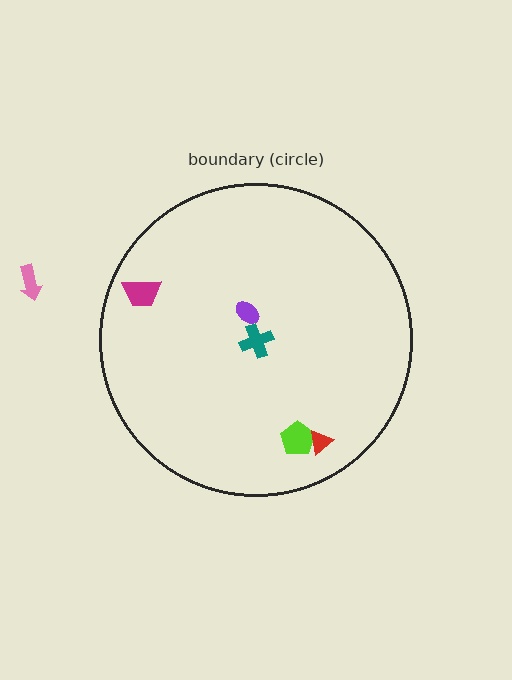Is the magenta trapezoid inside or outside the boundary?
Inside.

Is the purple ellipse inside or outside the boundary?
Inside.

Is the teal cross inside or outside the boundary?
Inside.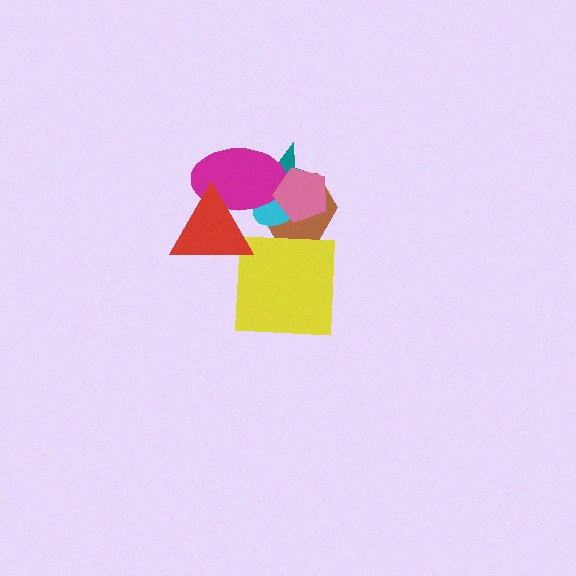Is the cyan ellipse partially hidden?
Yes, it is partially covered by another shape.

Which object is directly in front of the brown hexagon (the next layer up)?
The teal star is directly in front of the brown hexagon.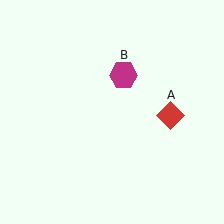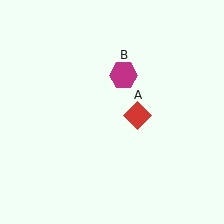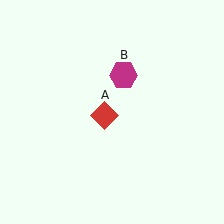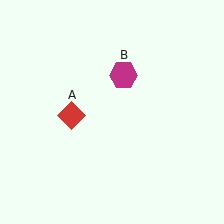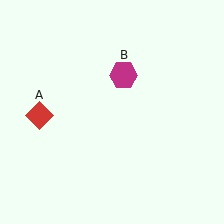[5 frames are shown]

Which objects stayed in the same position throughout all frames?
Magenta hexagon (object B) remained stationary.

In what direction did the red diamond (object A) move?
The red diamond (object A) moved left.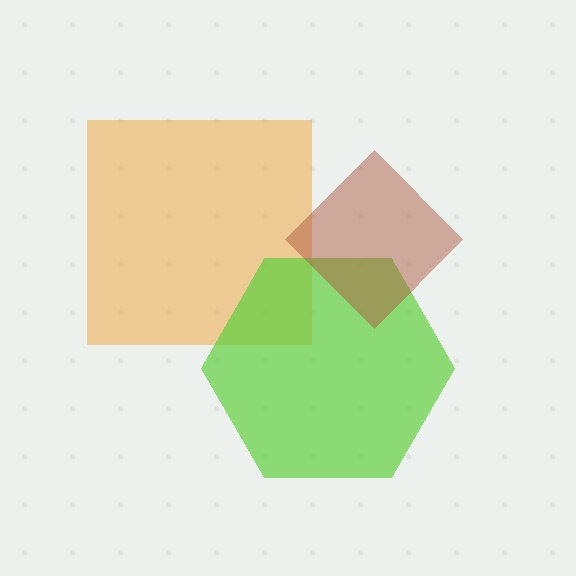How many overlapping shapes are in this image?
There are 3 overlapping shapes in the image.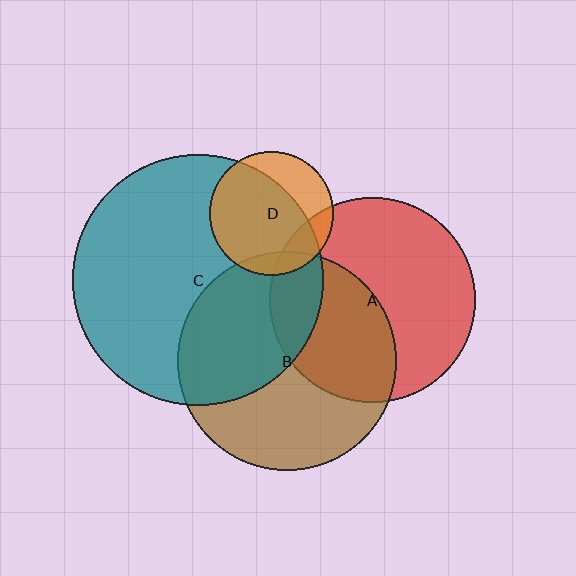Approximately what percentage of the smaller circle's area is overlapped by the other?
Approximately 45%.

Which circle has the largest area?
Circle C (teal).